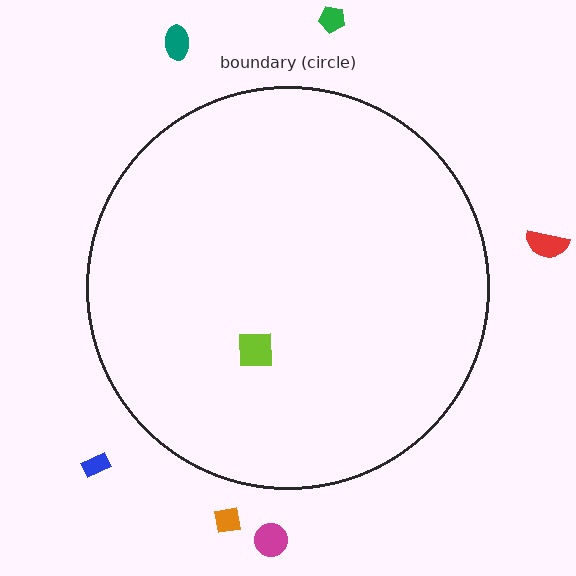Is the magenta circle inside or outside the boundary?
Outside.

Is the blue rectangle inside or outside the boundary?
Outside.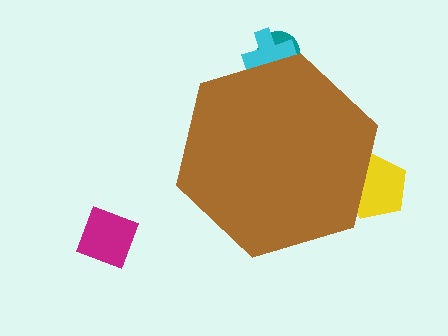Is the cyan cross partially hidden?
Yes, the cyan cross is partially hidden behind the brown hexagon.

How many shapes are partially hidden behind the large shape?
3 shapes are partially hidden.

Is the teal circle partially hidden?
Yes, the teal circle is partially hidden behind the brown hexagon.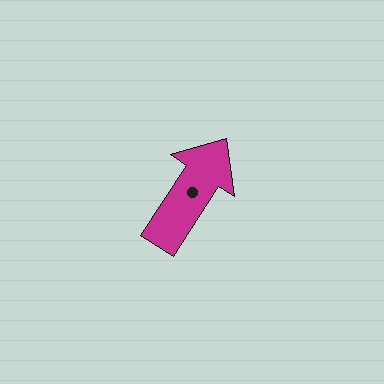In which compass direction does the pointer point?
Northeast.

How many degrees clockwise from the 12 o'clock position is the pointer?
Approximately 33 degrees.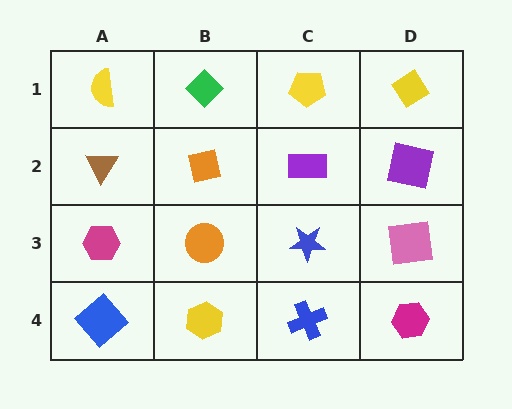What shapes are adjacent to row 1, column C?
A purple rectangle (row 2, column C), a green diamond (row 1, column B), a yellow diamond (row 1, column D).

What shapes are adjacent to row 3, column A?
A brown triangle (row 2, column A), a blue diamond (row 4, column A), an orange circle (row 3, column B).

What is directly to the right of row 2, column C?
A purple square.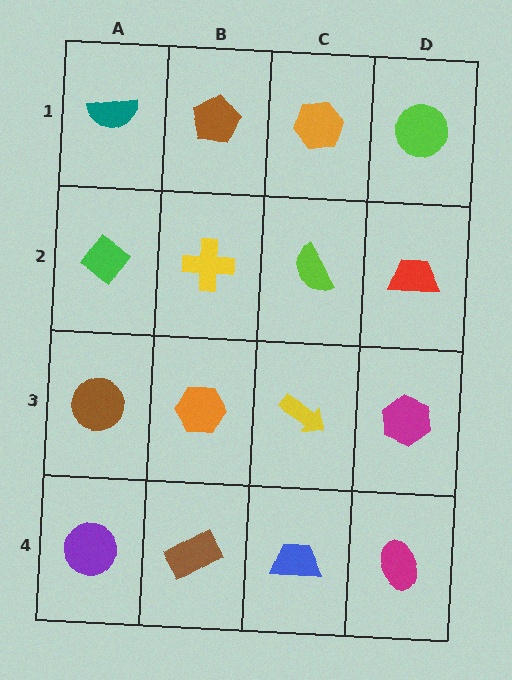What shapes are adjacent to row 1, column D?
A red trapezoid (row 2, column D), an orange hexagon (row 1, column C).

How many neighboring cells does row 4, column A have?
2.